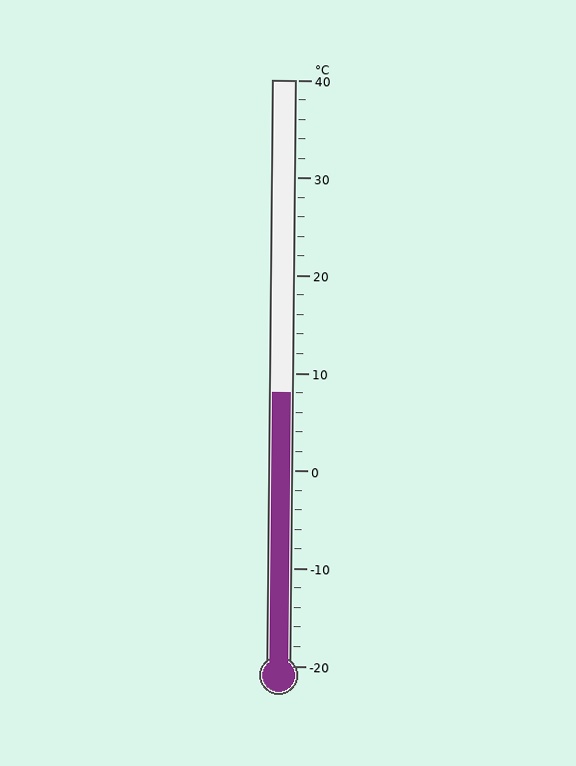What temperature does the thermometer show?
The thermometer shows approximately 8°C.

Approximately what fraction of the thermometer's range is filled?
The thermometer is filled to approximately 45% of its range.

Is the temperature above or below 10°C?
The temperature is below 10°C.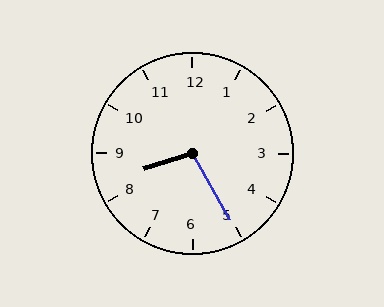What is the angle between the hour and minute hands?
Approximately 102 degrees.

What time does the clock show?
8:25.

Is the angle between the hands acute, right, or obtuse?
It is obtuse.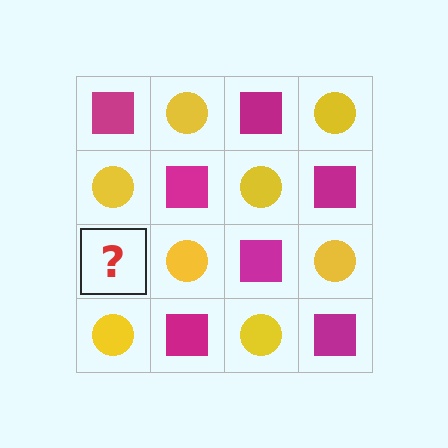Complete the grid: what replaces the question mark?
The question mark should be replaced with a magenta square.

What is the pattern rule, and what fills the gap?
The rule is that it alternates magenta square and yellow circle in a checkerboard pattern. The gap should be filled with a magenta square.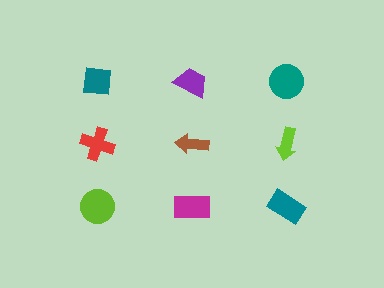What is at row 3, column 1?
A lime circle.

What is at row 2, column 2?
A brown arrow.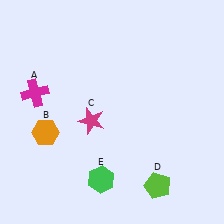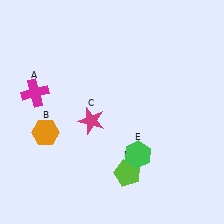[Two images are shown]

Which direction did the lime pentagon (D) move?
The lime pentagon (D) moved left.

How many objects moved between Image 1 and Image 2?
2 objects moved between the two images.